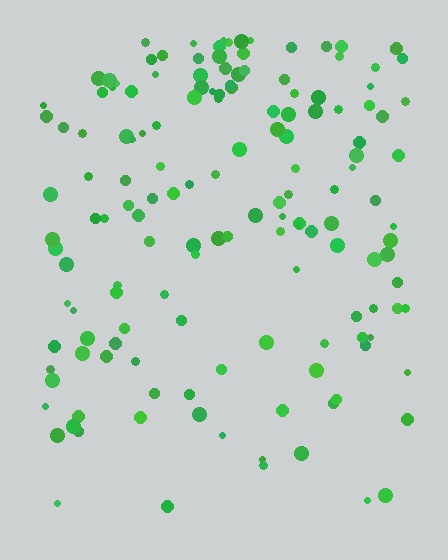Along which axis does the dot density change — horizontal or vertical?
Vertical.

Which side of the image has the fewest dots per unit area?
The bottom.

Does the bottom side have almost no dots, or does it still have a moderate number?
Still a moderate number, just noticeably fewer than the top.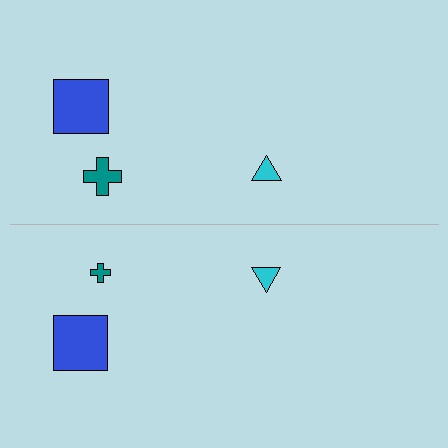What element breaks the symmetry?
The teal cross on the bottom side has a different size than its mirror counterpart.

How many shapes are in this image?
There are 6 shapes in this image.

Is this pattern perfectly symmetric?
No, the pattern is not perfectly symmetric. The teal cross on the bottom side has a different size than its mirror counterpart.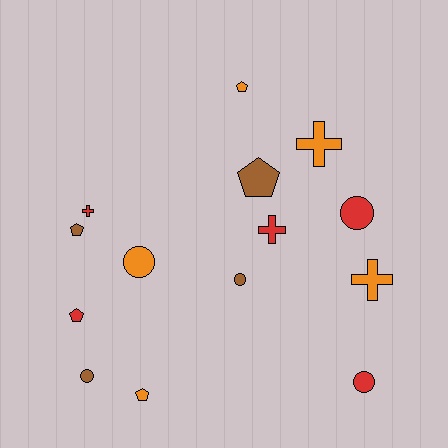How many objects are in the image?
There are 14 objects.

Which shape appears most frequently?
Pentagon, with 5 objects.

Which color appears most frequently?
Red, with 5 objects.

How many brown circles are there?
There are 2 brown circles.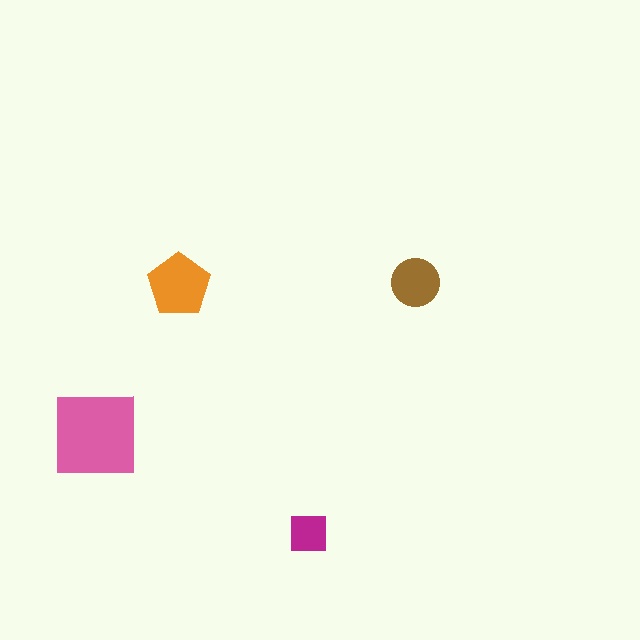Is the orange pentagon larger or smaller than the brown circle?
Larger.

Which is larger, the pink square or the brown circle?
The pink square.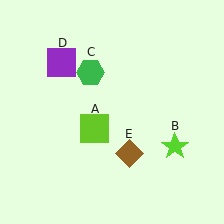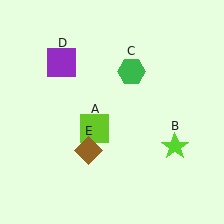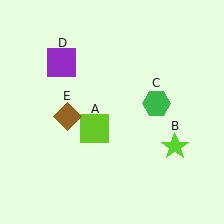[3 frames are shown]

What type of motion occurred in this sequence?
The green hexagon (object C), brown diamond (object E) rotated clockwise around the center of the scene.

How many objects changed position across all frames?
2 objects changed position: green hexagon (object C), brown diamond (object E).